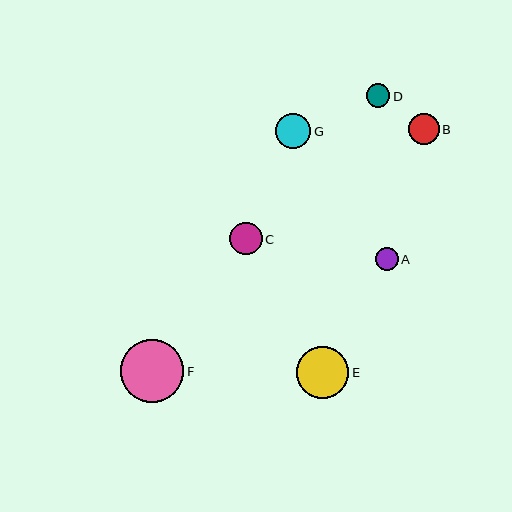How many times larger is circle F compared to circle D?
Circle F is approximately 2.7 times the size of circle D.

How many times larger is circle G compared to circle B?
Circle G is approximately 1.1 times the size of circle B.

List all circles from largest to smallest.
From largest to smallest: F, E, G, C, B, D, A.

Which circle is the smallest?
Circle A is the smallest with a size of approximately 23 pixels.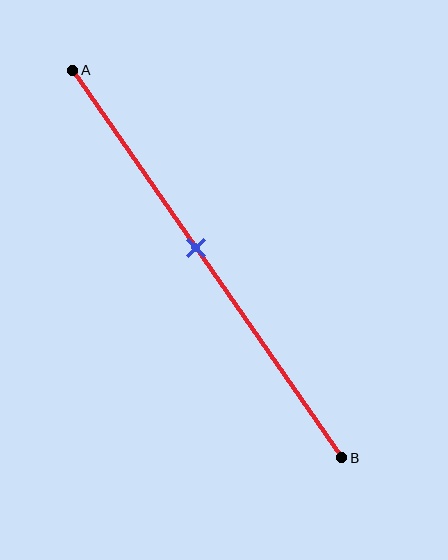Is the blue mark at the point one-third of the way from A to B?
No, the mark is at about 45% from A, not at the 33% one-third point.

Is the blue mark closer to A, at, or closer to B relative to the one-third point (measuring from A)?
The blue mark is closer to point B than the one-third point of segment AB.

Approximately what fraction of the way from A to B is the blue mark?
The blue mark is approximately 45% of the way from A to B.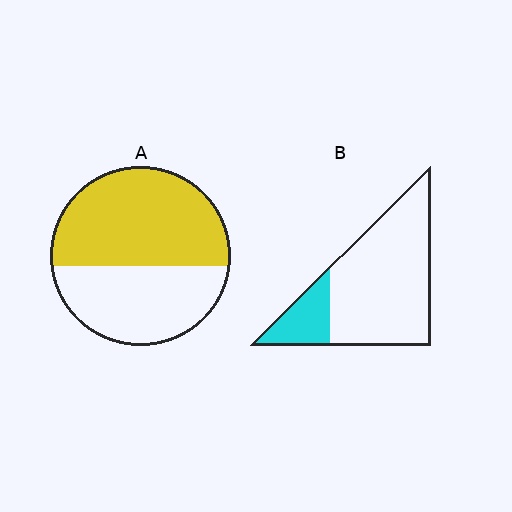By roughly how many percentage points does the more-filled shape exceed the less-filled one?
By roughly 35 percentage points (A over B).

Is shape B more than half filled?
No.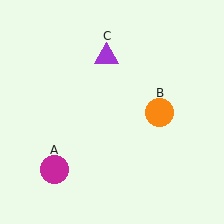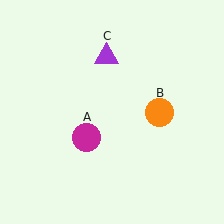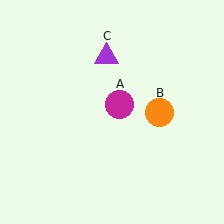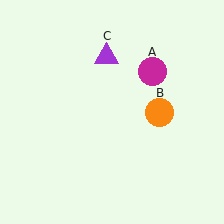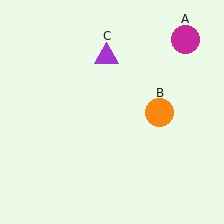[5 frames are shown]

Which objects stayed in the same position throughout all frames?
Orange circle (object B) and purple triangle (object C) remained stationary.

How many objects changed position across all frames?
1 object changed position: magenta circle (object A).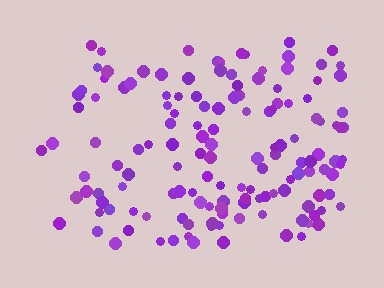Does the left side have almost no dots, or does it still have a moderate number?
Still a moderate number, just noticeably fewer than the right.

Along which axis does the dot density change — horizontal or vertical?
Horizontal.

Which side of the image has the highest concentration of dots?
The right.